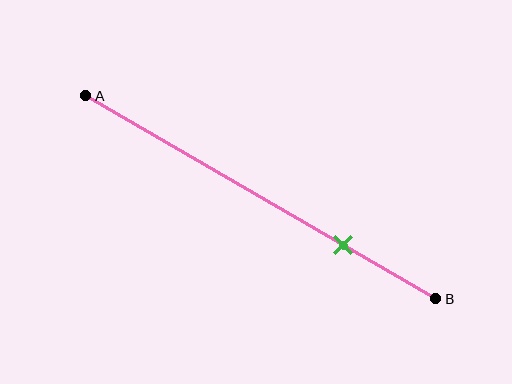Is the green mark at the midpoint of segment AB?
No, the mark is at about 75% from A, not at the 50% midpoint.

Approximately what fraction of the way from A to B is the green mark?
The green mark is approximately 75% of the way from A to B.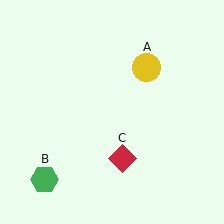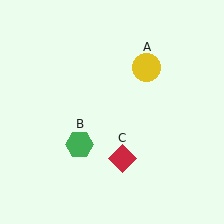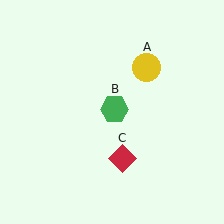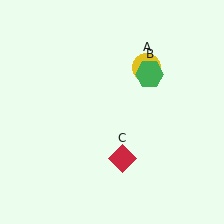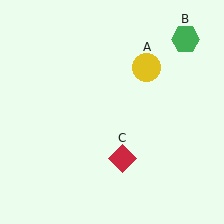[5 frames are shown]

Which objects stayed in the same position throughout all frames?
Yellow circle (object A) and red diamond (object C) remained stationary.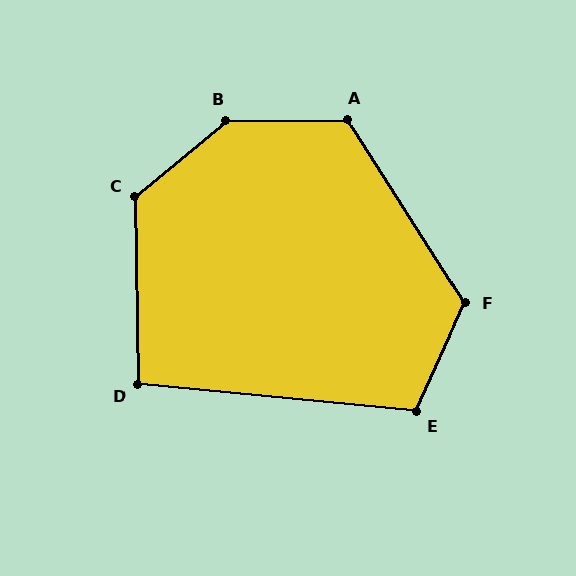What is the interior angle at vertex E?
Approximately 109 degrees (obtuse).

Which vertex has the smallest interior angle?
D, at approximately 97 degrees.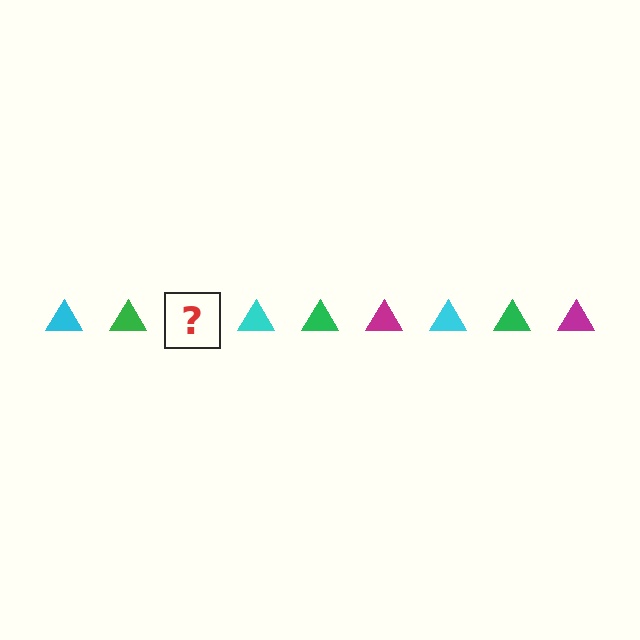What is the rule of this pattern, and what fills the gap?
The rule is that the pattern cycles through cyan, green, magenta triangles. The gap should be filled with a magenta triangle.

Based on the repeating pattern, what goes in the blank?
The blank should be a magenta triangle.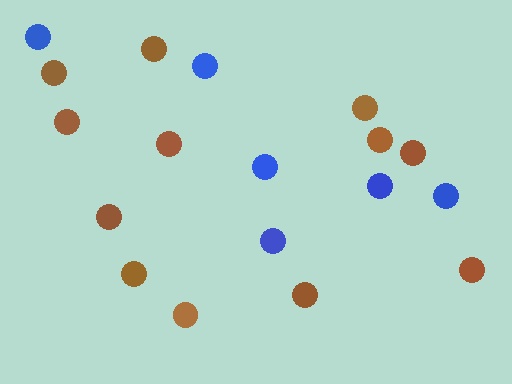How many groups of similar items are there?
There are 2 groups: one group of brown circles (12) and one group of blue circles (6).